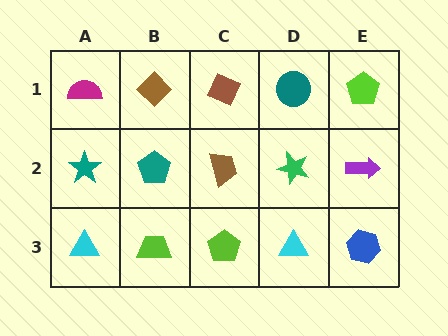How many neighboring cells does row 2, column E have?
3.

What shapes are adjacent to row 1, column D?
A green star (row 2, column D), a brown diamond (row 1, column C), a lime pentagon (row 1, column E).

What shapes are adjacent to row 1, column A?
A teal star (row 2, column A), a brown diamond (row 1, column B).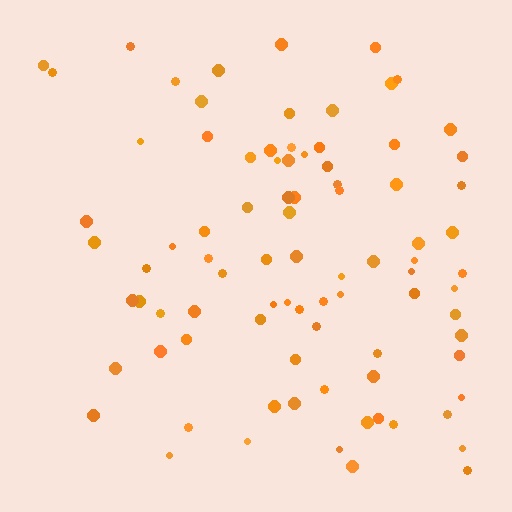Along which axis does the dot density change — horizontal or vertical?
Horizontal.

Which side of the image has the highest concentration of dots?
The right.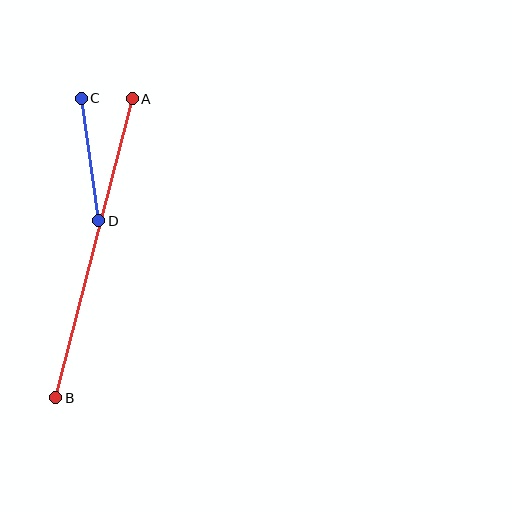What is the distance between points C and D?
The distance is approximately 123 pixels.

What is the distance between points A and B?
The distance is approximately 309 pixels.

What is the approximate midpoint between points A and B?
The midpoint is at approximately (94, 248) pixels.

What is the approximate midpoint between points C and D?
The midpoint is at approximately (90, 160) pixels.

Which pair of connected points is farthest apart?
Points A and B are farthest apart.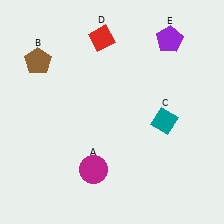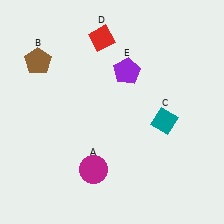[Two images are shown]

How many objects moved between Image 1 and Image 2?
1 object moved between the two images.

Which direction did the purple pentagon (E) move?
The purple pentagon (E) moved left.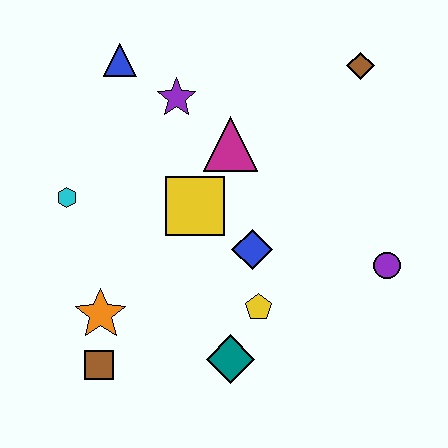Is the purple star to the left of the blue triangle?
No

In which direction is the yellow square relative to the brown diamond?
The yellow square is to the left of the brown diamond.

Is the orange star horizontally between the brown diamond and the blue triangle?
No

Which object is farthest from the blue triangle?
The purple circle is farthest from the blue triangle.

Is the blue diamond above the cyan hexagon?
No